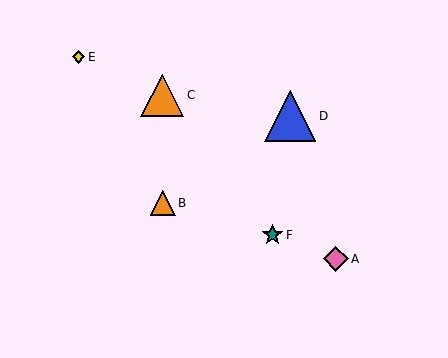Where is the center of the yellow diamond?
The center of the yellow diamond is at (79, 57).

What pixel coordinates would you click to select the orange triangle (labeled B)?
Click at (163, 203) to select the orange triangle B.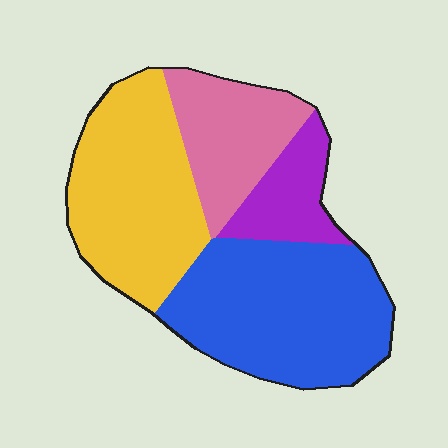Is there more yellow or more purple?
Yellow.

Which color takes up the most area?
Blue, at roughly 35%.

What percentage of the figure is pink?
Pink covers 18% of the figure.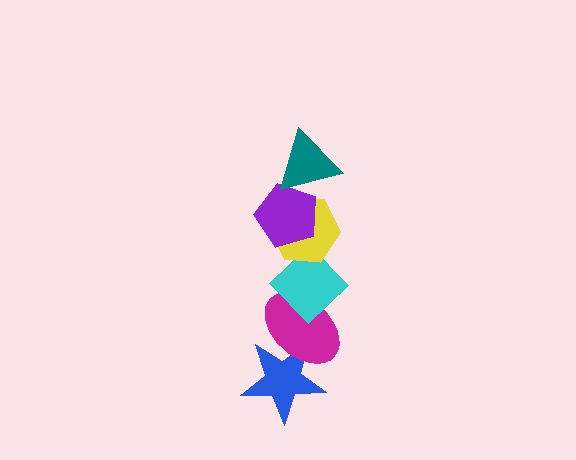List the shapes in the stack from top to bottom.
From top to bottom: the teal triangle, the purple pentagon, the yellow hexagon, the cyan diamond, the magenta ellipse, the blue star.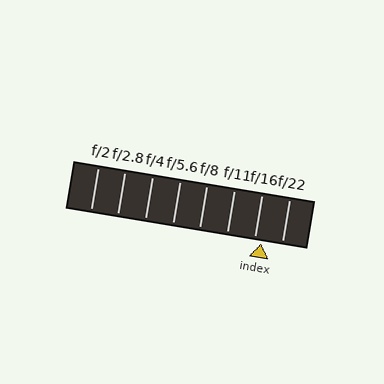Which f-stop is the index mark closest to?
The index mark is closest to f/16.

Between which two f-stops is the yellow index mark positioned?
The index mark is between f/16 and f/22.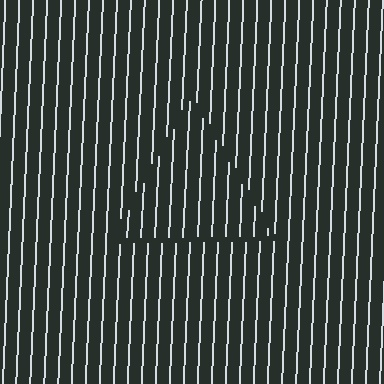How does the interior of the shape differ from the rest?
The interior of the shape contains the same grating, shifted by half a period — the contour is defined by the phase discontinuity where line-ends from the inner and outer gratings abut.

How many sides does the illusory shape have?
3 sides — the line-ends trace a triangle.